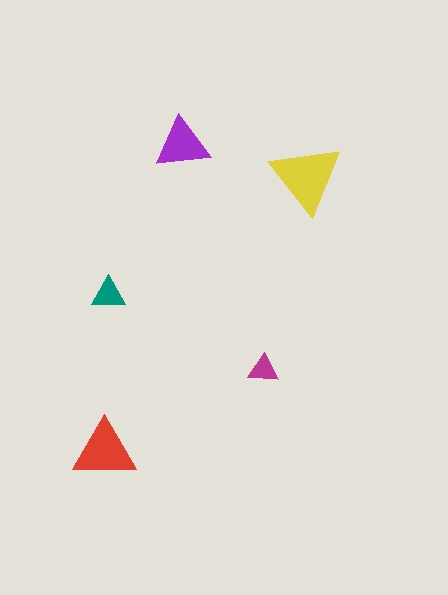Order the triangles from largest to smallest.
the yellow one, the red one, the purple one, the teal one, the magenta one.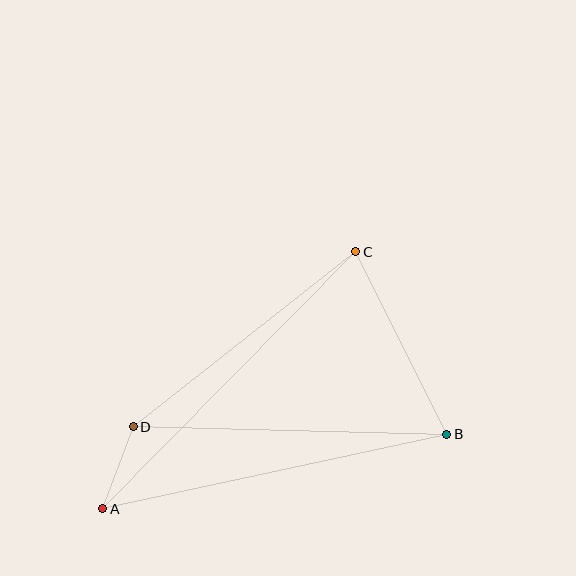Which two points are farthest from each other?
Points A and C are farthest from each other.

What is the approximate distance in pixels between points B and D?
The distance between B and D is approximately 314 pixels.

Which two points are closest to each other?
Points A and D are closest to each other.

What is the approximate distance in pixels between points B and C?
The distance between B and C is approximately 204 pixels.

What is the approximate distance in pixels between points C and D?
The distance between C and D is approximately 283 pixels.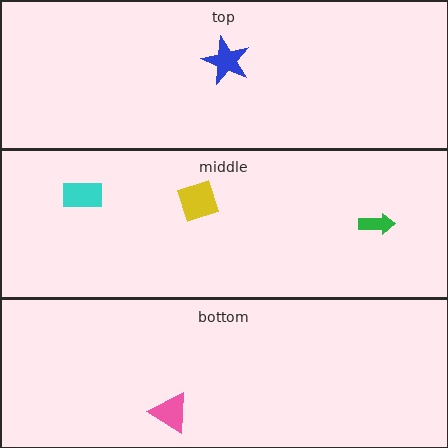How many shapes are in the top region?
1.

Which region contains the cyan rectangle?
The middle region.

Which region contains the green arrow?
The middle region.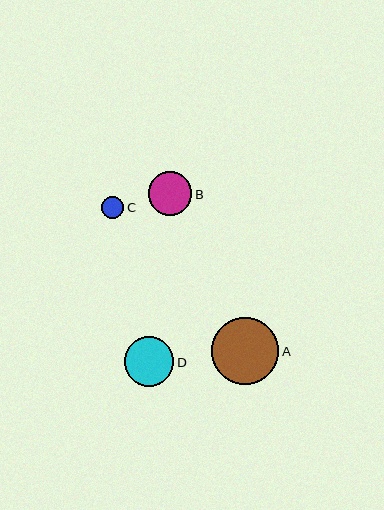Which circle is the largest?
Circle A is the largest with a size of approximately 68 pixels.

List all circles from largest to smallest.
From largest to smallest: A, D, B, C.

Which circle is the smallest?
Circle C is the smallest with a size of approximately 22 pixels.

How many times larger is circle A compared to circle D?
Circle A is approximately 1.4 times the size of circle D.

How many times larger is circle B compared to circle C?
Circle B is approximately 2.0 times the size of circle C.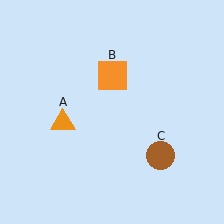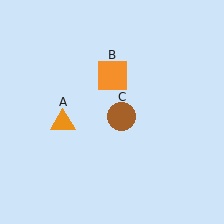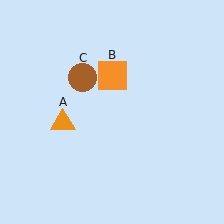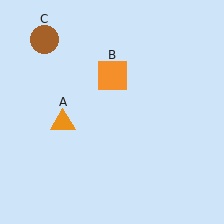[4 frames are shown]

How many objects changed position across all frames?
1 object changed position: brown circle (object C).